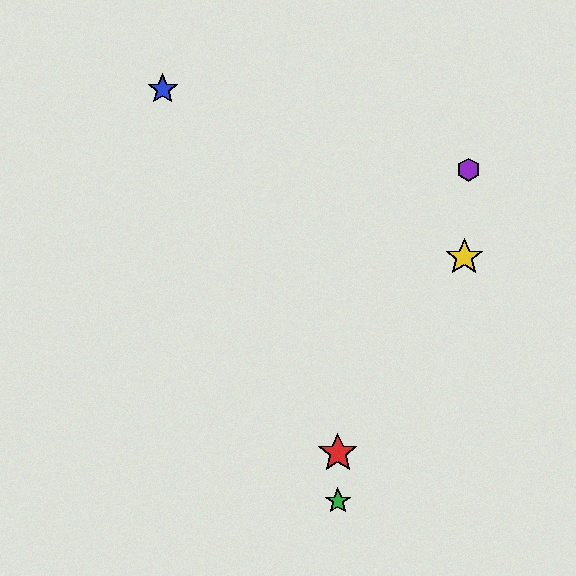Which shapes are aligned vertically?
The red star, the green star are aligned vertically.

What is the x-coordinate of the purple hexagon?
The purple hexagon is at x≈468.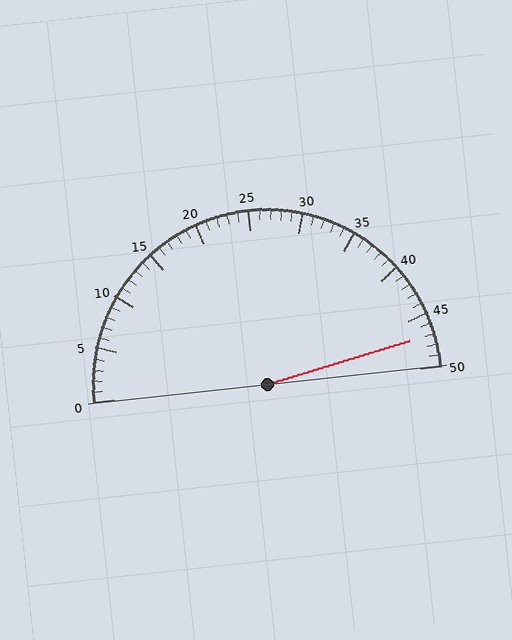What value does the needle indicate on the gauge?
The needle indicates approximately 47.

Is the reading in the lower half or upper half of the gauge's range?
The reading is in the upper half of the range (0 to 50).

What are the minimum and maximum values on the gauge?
The gauge ranges from 0 to 50.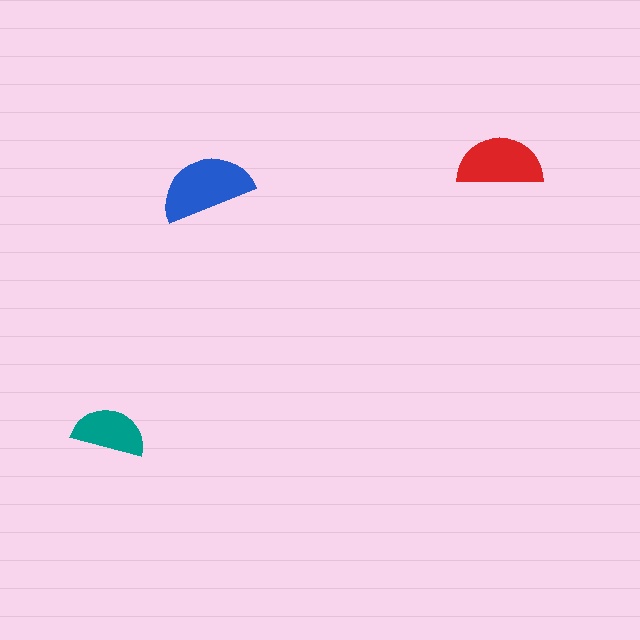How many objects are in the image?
There are 3 objects in the image.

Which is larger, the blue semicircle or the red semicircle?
The blue one.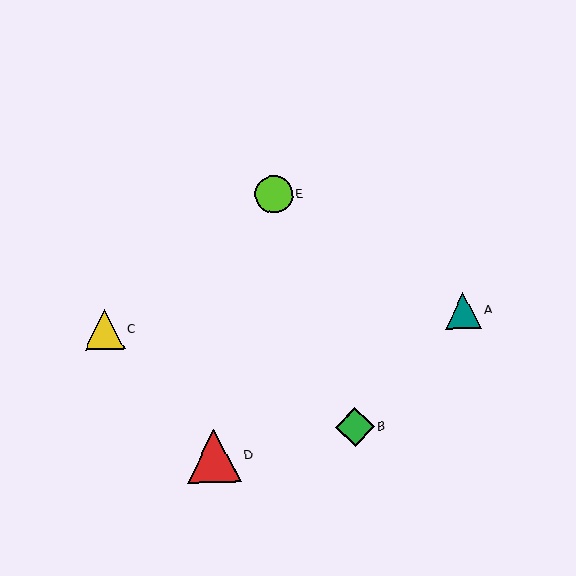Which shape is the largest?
The red triangle (labeled D) is the largest.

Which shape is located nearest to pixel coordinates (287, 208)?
The lime circle (labeled E) at (274, 194) is nearest to that location.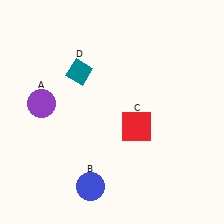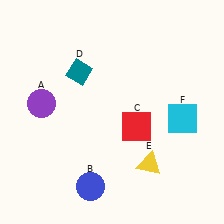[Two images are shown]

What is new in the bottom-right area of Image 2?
A cyan square (F) was added in the bottom-right area of Image 2.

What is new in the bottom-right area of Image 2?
A yellow triangle (E) was added in the bottom-right area of Image 2.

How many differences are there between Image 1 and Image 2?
There are 2 differences between the two images.